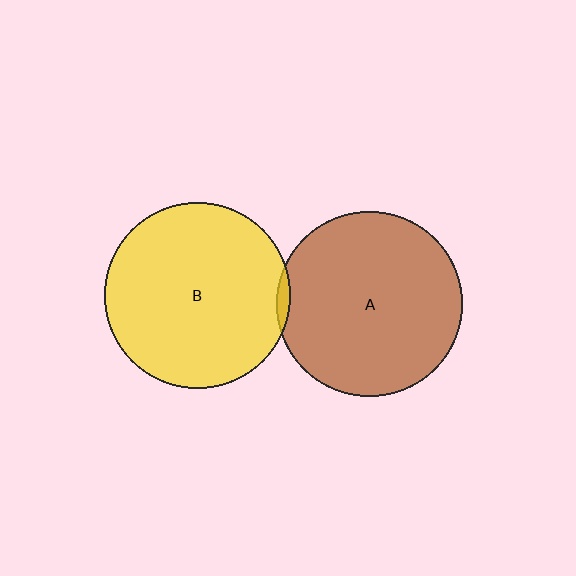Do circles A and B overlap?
Yes.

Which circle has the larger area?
Circle B (yellow).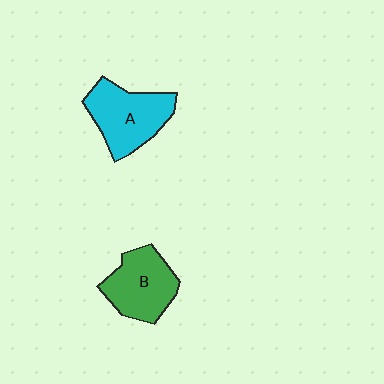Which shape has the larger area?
Shape A (cyan).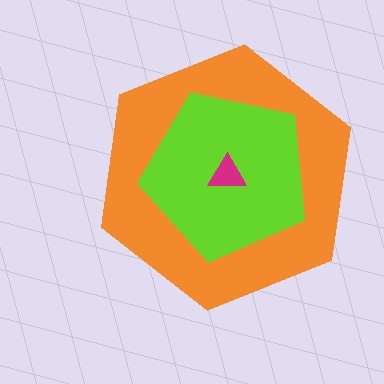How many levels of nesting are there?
3.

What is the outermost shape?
The orange hexagon.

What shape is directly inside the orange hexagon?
The lime pentagon.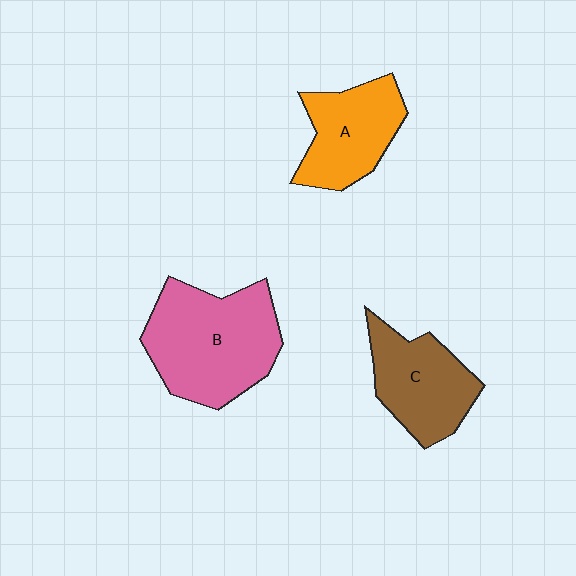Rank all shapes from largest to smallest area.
From largest to smallest: B (pink), C (brown), A (orange).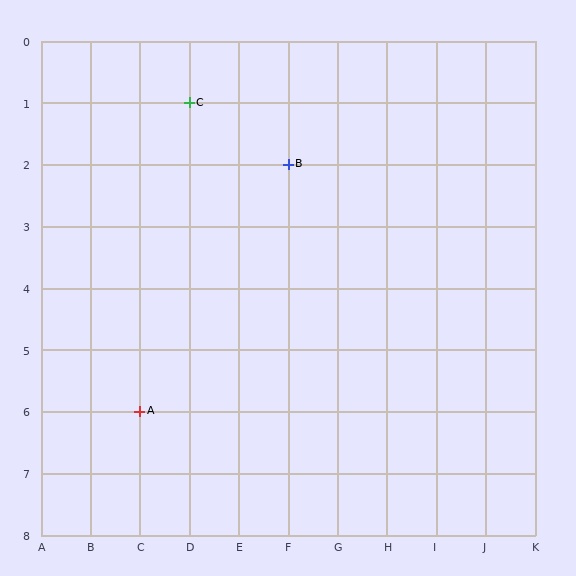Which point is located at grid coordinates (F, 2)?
Point B is at (F, 2).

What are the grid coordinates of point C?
Point C is at grid coordinates (D, 1).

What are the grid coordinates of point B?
Point B is at grid coordinates (F, 2).